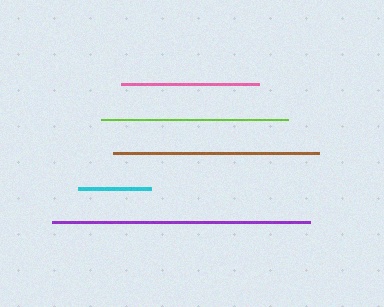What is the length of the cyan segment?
The cyan segment is approximately 73 pixels long.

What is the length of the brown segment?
The brown segment is approximately 206 pixels long.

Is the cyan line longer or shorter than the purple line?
The purple line is longer than the cyan line.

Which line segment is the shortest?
The cyan line is the shortest at approximately 73 pixels.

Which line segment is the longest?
The purple line is the longest at approximately 258 pixels.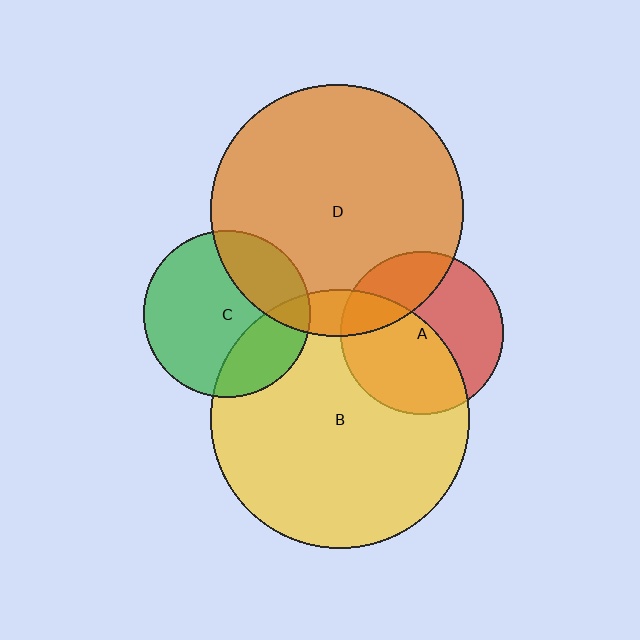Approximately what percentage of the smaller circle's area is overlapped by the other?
Approximately 50%.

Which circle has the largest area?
Circle B (yellow).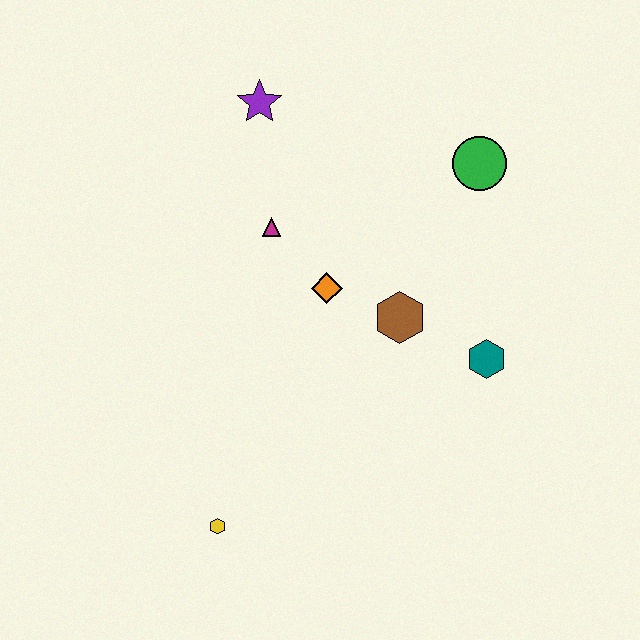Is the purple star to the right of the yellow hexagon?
Yes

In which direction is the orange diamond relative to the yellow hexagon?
The orange diamond is above the yellow hexagon.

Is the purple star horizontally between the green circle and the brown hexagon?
No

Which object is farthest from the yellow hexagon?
The green circle is farthest from the yellow hexagon.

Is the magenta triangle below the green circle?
Yes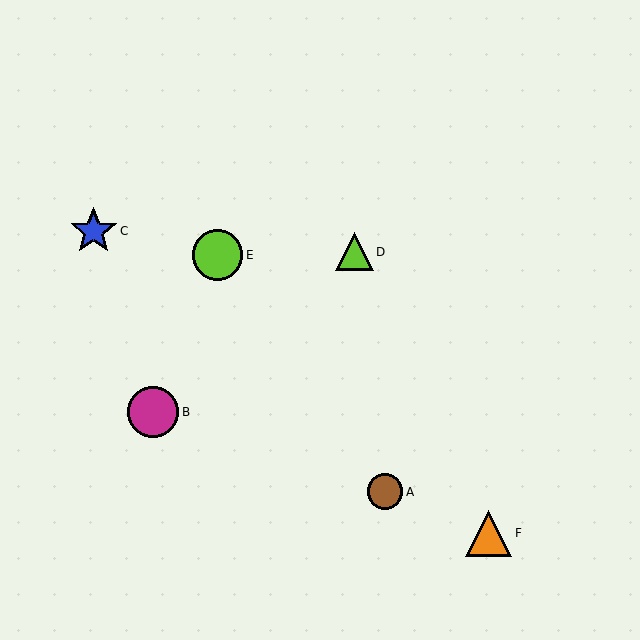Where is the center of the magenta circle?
The center of the magenta circle is at (153, 412).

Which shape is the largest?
The magenta circle (labeled B) is the largest.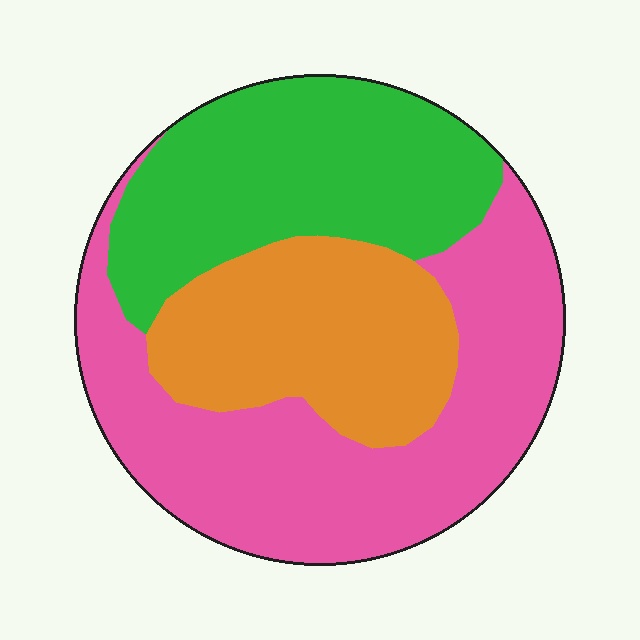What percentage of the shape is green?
Green takes up about one third (1/3) of the shape.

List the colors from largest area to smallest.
From largest to smallest: pink, green, orange.